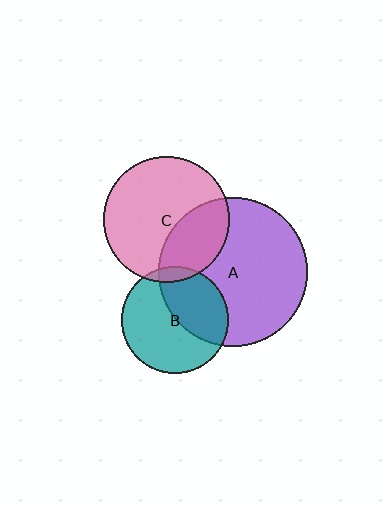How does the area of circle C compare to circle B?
Approximately 1.4 times.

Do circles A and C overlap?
Yes.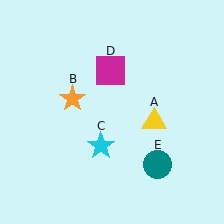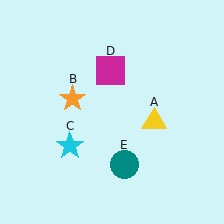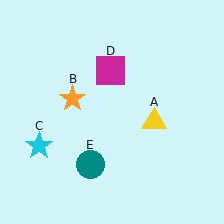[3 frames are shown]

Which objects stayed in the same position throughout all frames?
Yellow triangle (object A) and orange star (object B) and magenta square (object D) remained stationary.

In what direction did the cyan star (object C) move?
The cyan star (object C) moved left.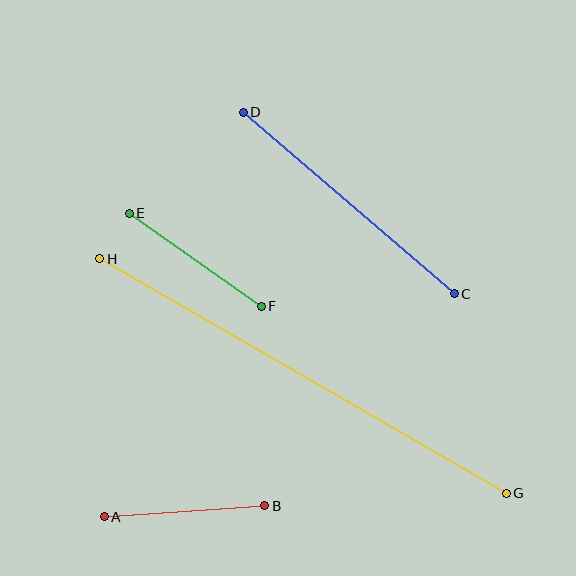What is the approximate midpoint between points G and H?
The midpoint is at approximately (303, 376) pixels.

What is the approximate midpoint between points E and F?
The midpoint is at approximately (195, 260) pixels.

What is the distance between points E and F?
The distance is approximately 161 pixels.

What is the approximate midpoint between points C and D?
The midpoint is at approximately (349, 203) pixels.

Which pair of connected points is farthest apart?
Points G and H are farthest apart.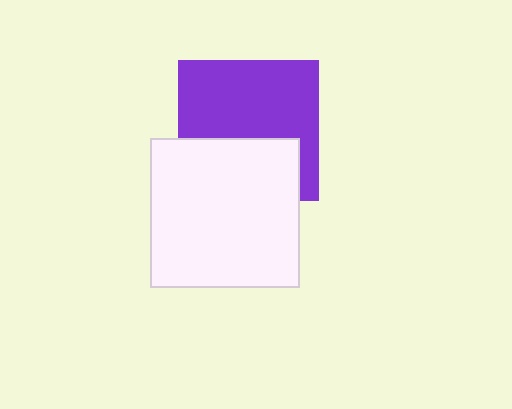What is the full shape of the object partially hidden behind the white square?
The partially hidden object is a purple square.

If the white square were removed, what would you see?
You would see the complete purple square.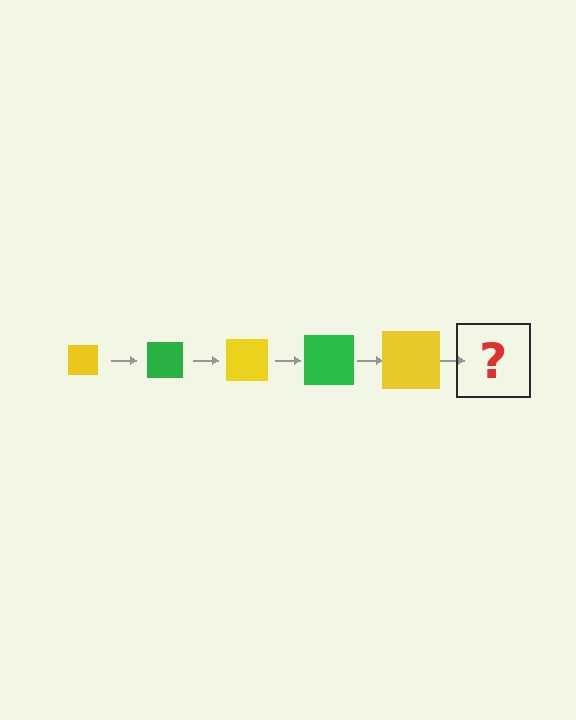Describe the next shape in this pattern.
It should be a green square, larger than the previous one.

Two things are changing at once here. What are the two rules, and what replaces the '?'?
The two rules are that the square grows larger each step and the color cycles through yellow and green. The '?' should be a green square, larger than the previous one.